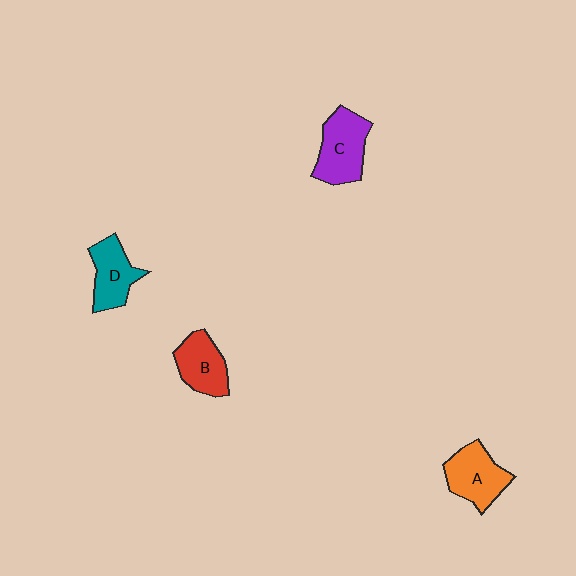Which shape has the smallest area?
Shape D (teal).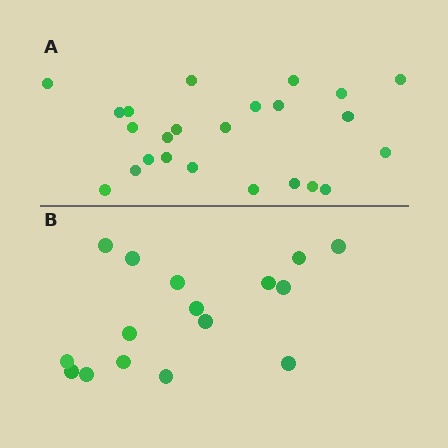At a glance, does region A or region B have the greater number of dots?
Region A (the top region) has more dots.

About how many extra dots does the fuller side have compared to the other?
Region A has roughly 8 or so more dots than region B.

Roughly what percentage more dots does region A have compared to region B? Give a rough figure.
About 50% more.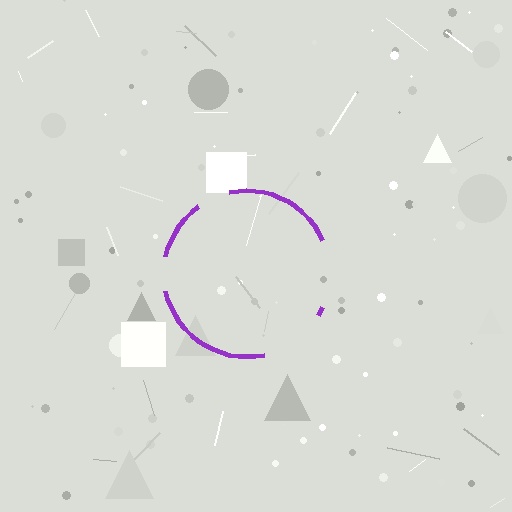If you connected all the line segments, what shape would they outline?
They would outline a circle.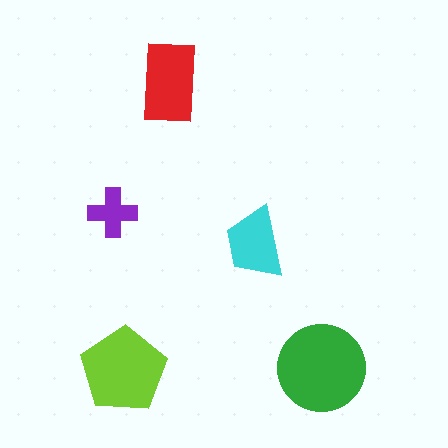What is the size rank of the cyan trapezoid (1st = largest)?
4th.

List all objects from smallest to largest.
The purple cross, the cyan trapezoid, the red rectangle, the lime pentagon, the green circle.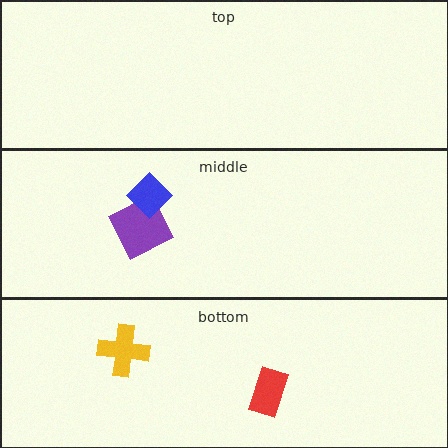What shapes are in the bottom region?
The red rectangle, the yellow cross.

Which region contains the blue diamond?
The middle region.